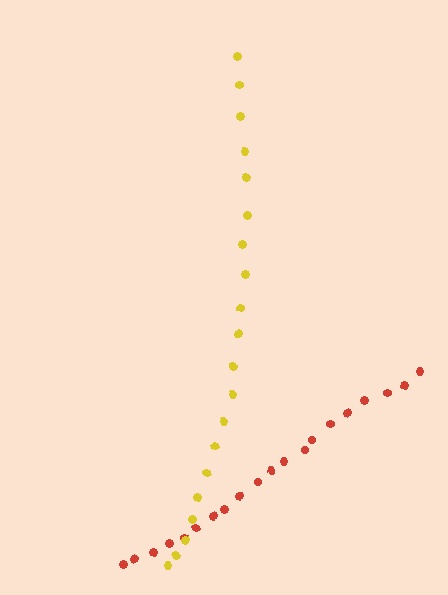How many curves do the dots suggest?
There are 2 distinct paths.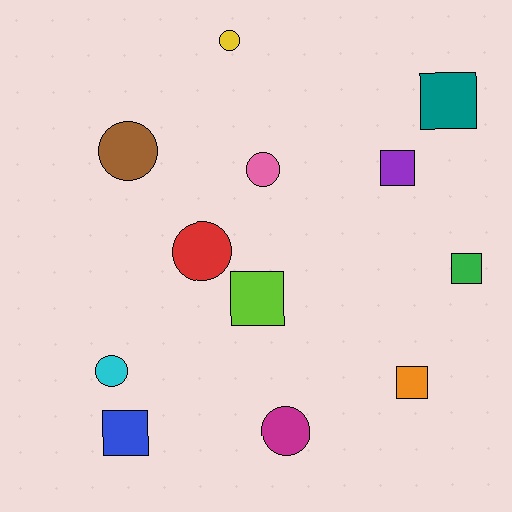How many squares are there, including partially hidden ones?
There are 6 squares.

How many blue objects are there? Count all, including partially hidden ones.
There is 1 blue object.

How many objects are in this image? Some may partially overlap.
There are 12 objects.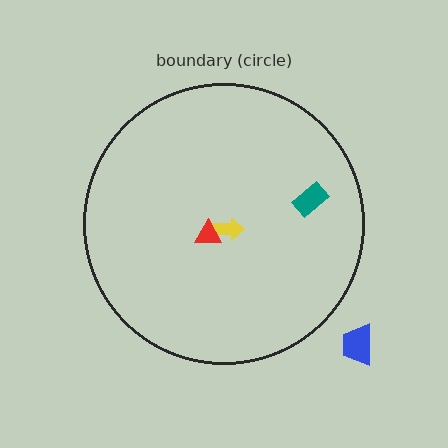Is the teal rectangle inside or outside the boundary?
Inside.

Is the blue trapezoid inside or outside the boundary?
Outside.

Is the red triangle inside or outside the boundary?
Inside.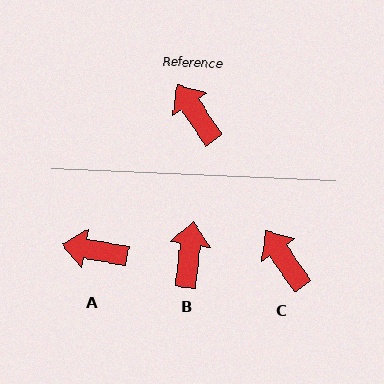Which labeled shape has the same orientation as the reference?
C.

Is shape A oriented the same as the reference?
No, it is off by about 46 degrees.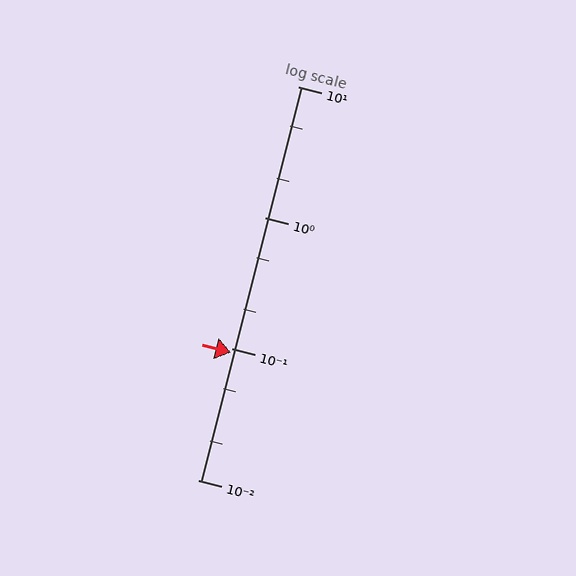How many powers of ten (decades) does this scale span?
The scale spans 3 decades, from 0.01 to 10.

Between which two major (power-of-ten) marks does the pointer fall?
The pointer is between 0.01 and 0.1.